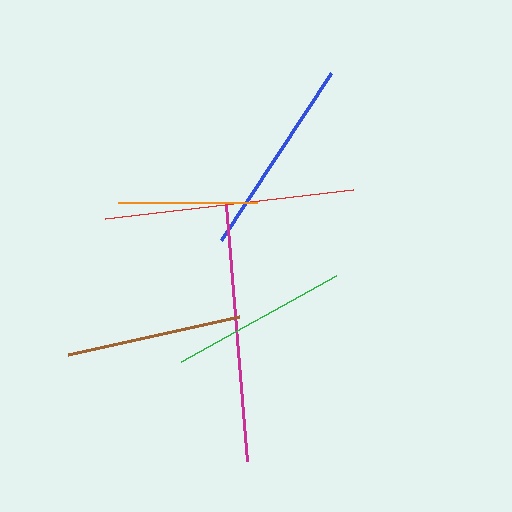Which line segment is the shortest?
The orange line is the shortest at approximately 139 pixels.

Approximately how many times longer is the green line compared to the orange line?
The green line is approximately 1.3 times the length of the orange line.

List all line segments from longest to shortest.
From longest to shortest: magenta, red, blue, green, brown, orange.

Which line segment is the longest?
The magenta line is the longest at approximately 257 pixels.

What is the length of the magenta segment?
The magenta segment is approximately 257 pixels long.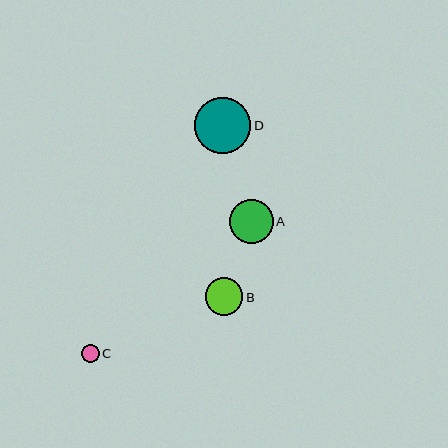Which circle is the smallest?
Circle C is the smallest with a size of approximately 18 pixels.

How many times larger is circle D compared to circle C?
Circle D is approximately 3.1 times the size of circle C.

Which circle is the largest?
Circle D is the largest with a size of approximately 56 pixels.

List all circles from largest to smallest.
From largest to smallest: D, A, B, C.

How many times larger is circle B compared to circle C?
Circle B is approximately 2.0 times the size of circle C.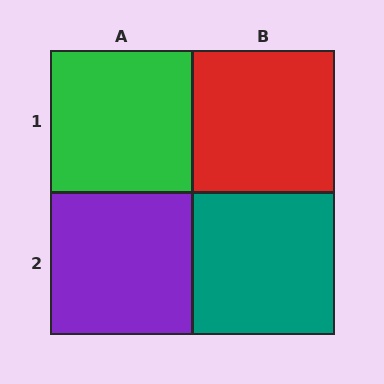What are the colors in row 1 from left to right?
Green, red.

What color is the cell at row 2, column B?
Teal.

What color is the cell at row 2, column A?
Purple.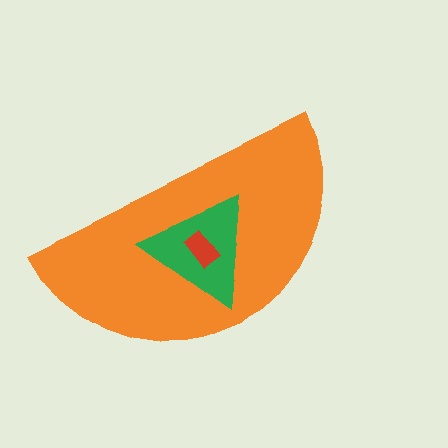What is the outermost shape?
The orange semicircle.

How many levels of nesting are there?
3.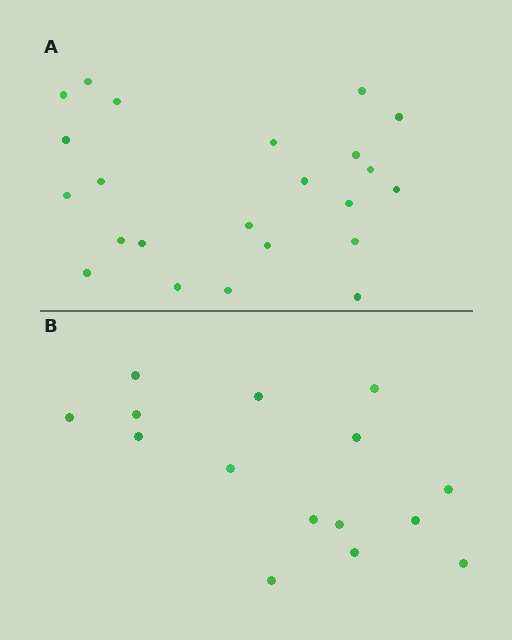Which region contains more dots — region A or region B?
Region A (the top region) has more dots.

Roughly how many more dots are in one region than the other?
Region A has roughly 8 or so more dots than region B.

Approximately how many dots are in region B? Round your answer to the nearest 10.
About 20 dots. (The exact count is 15, which rounds to 20.)